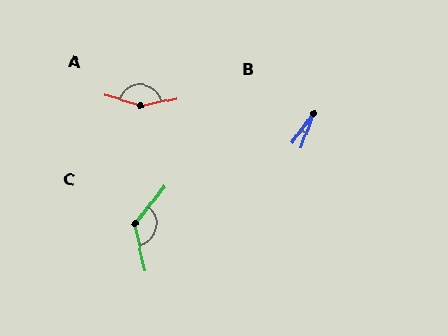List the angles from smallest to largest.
B (17°), C (129°), A (151°).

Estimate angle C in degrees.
Approximately 129 degrees.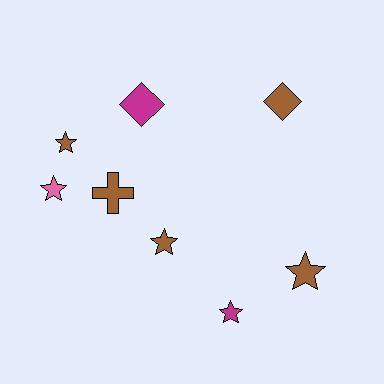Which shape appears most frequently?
Star, with 5 objects.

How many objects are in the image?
There are 8 objects.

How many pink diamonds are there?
There are no pink diamonds.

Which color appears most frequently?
Brown, with 5 objects.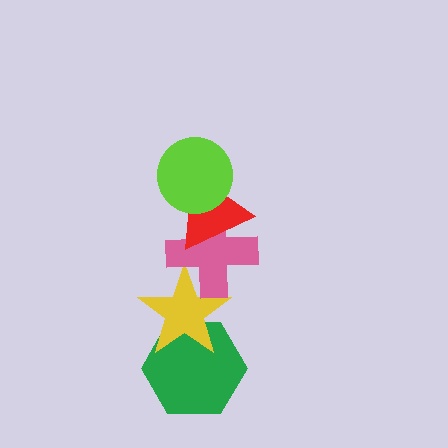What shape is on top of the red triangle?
The lime circle is on top of the red triangle.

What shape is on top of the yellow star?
The pink cross is on top of the yellow star.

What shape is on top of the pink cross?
The red triangle is on top of the pink cross.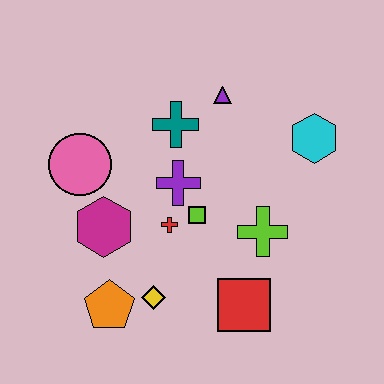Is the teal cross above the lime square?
Yes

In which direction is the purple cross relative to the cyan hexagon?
The purple cross is to the left of the cyan hexagon.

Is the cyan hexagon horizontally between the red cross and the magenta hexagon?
No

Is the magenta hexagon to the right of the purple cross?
No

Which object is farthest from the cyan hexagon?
The orange pentagon is farthest from the cyan hexagon.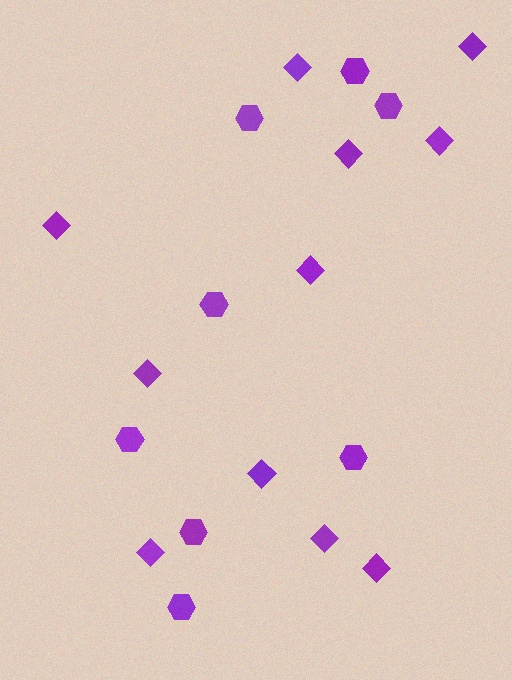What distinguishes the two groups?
There are 2 groups: one group of hexagons (8) and one group of diamonds (11).